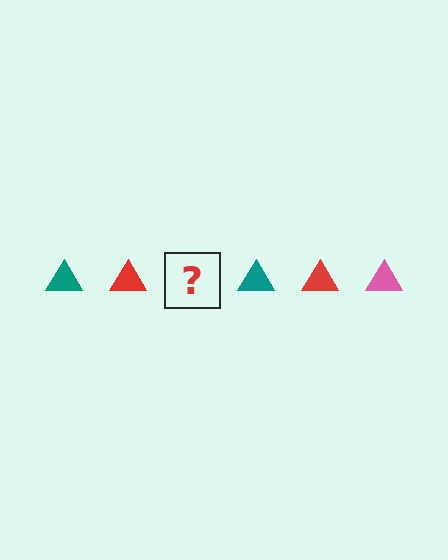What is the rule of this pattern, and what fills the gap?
The rule is that the pattern cycles through teal, red, pink triangles. The gap should be filled with a pink triangle.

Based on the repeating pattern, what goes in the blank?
The blank should be a pink triangle.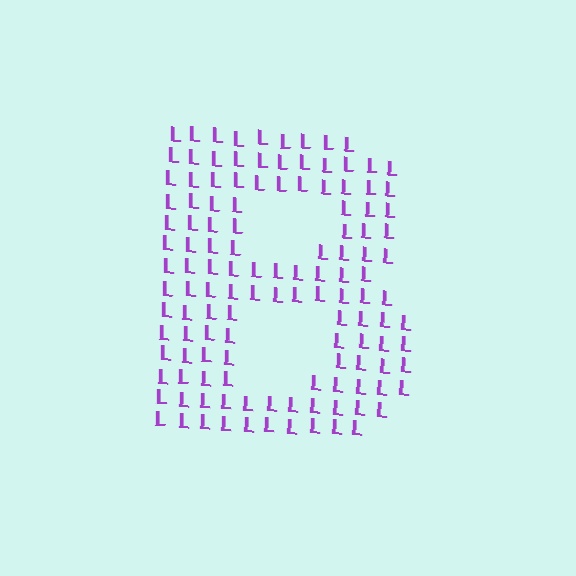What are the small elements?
The small elements are letter L's.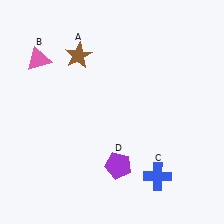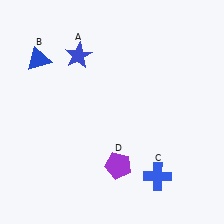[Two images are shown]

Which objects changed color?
A changed from brown to blue. B changed from pink to blue.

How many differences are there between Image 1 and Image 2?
There are 2 differences between the two images.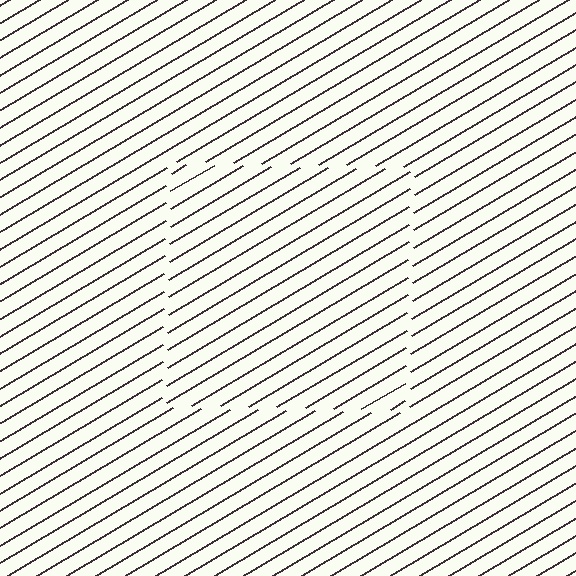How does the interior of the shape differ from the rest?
The interior of the shape contains the same grating, shifted by half a period — the contour is defined by the phase discontinuity where line-ends from the inner and outer gratings abut.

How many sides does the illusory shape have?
4 sides — the line-ends trace a square.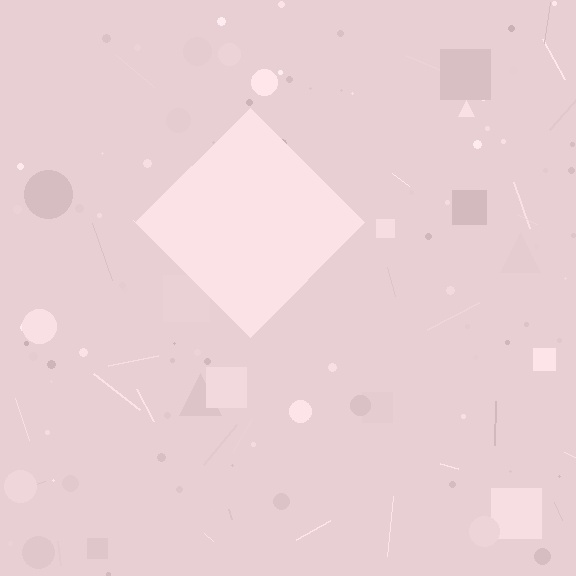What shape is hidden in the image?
A diamond is hidden in the image.